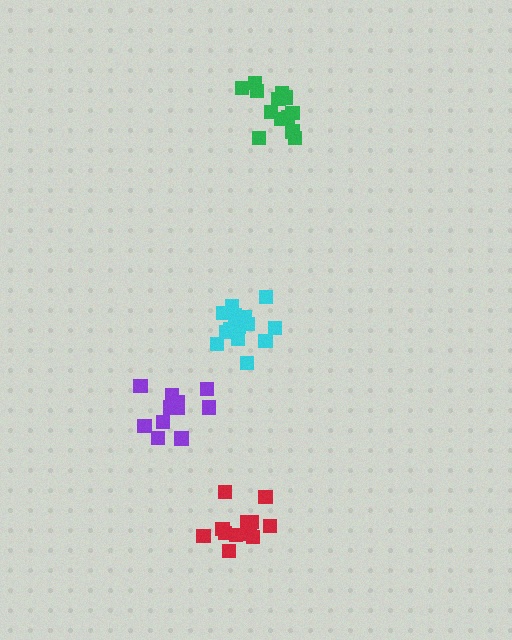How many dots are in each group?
Group 1: 12 dots, Group 2: 12 dots, Group 3: 13 dots, Group 4: 14 dots (51 total).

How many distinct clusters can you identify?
There are 4 distinct clusters.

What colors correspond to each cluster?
The clusters are colored: purple, red, green, cyan.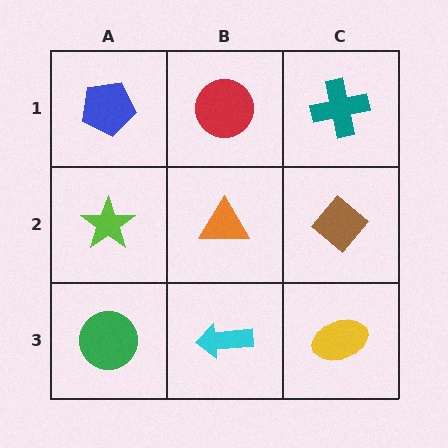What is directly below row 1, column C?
A brown diamond.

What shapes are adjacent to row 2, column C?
A teal cross (row 1, column C), a yellow ellipse (row 3, column C), an orange triangle (row 2, column B).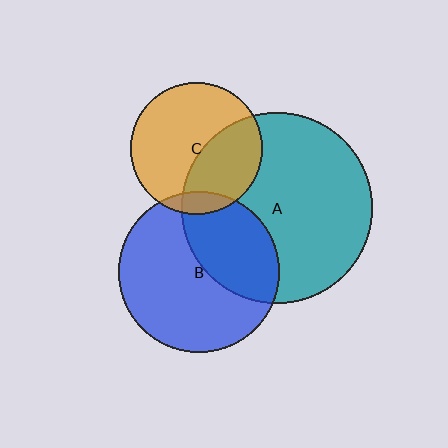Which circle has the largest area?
Circle A (teal).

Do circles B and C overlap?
Yes.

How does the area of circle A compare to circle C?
Approximately 2.1 times.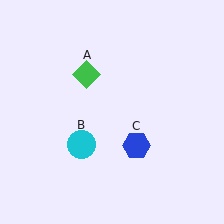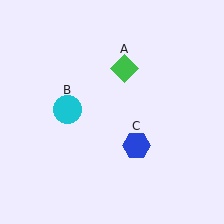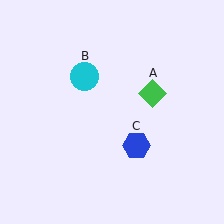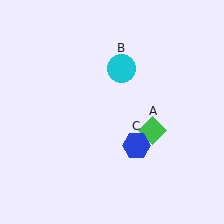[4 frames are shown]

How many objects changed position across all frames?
2 objects changed position: green diamond (object A), cyan circle (object B).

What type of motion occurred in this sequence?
The green diamond (object A), cyan circle (object B) rotated clockwise around the center of the scene.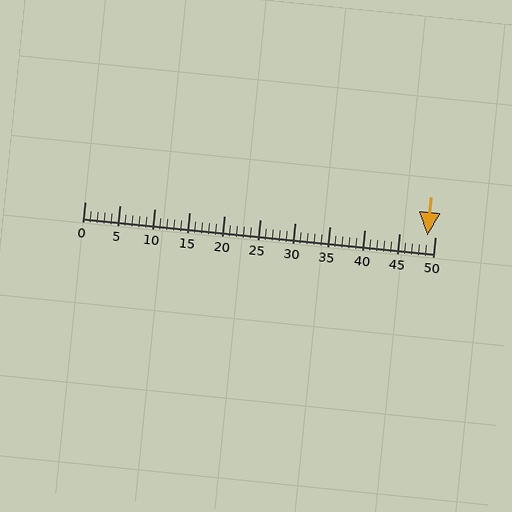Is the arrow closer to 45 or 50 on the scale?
The arrow is closer to 50.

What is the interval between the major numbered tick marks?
The major tick marks are spaced 5 units apart.